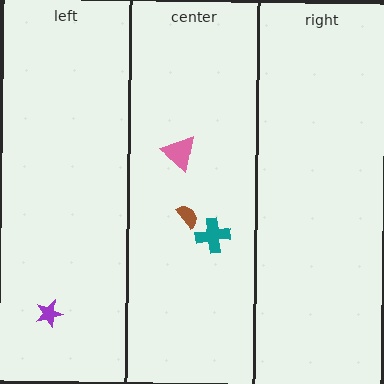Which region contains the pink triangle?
The center region.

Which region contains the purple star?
The left region.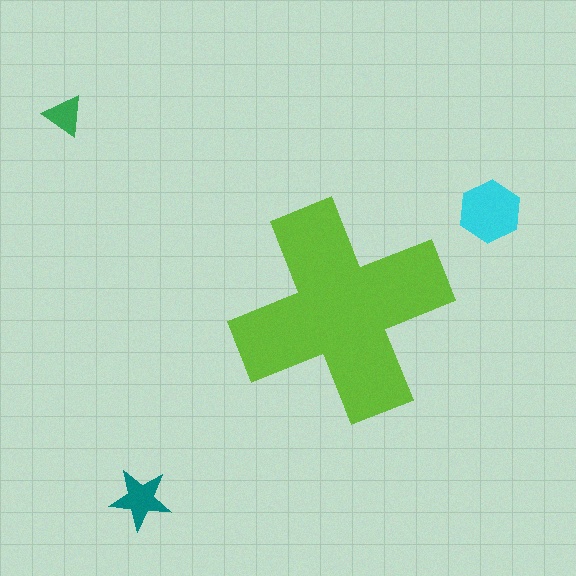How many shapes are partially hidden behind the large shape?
0 shapes are partially hidden.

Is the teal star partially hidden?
No, the teal star is fully visible.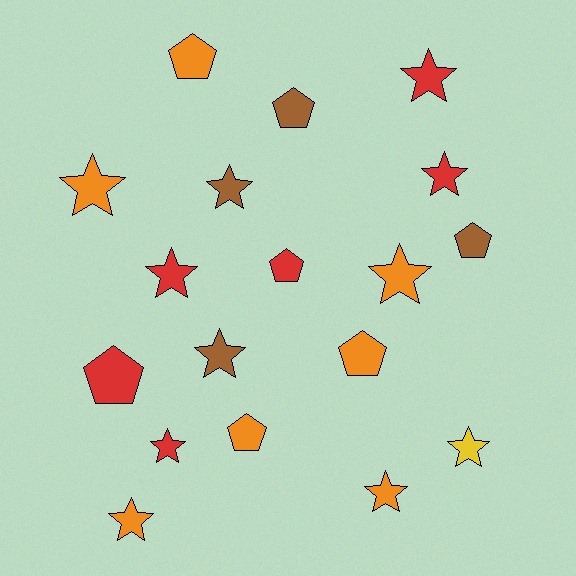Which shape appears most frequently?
Star, with 11 objects.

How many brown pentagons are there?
There are 2 brown pentagons.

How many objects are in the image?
There are 18 objects.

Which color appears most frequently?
Orange, with 7 objects.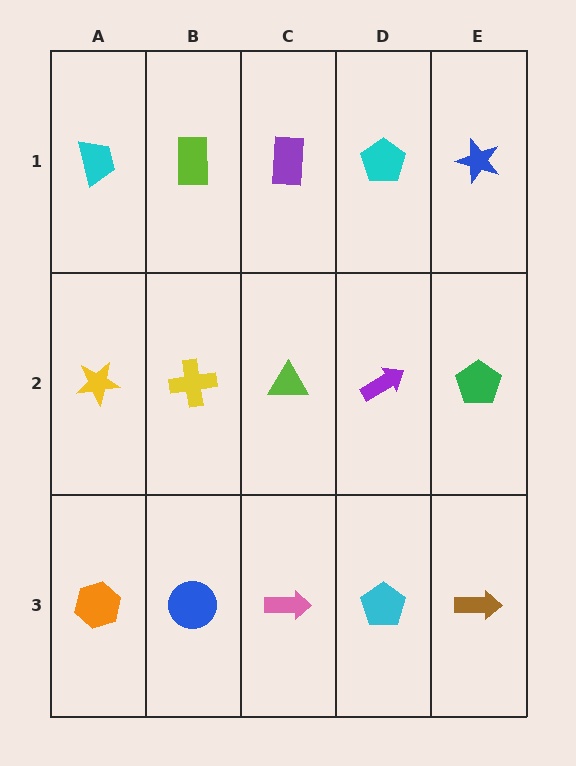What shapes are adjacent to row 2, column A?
A cyan trapezoid (row 1, column A), an orange hexagon (row 3, column A), a yellow cross (row 2, column B).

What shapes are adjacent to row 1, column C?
A lime triangle (row 2, column C), a lime rectangle (row 1, column B), a cyan pentagon (row 1, column D).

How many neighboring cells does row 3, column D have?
3.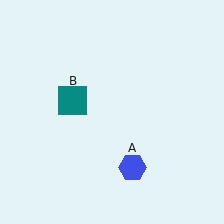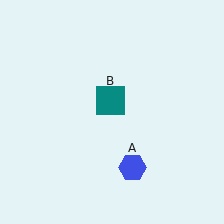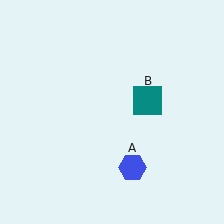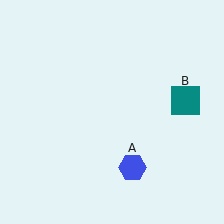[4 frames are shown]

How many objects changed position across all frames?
1 object changed position: teal square (object B).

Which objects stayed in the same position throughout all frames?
Blue hexagon (object A) remained stationary.